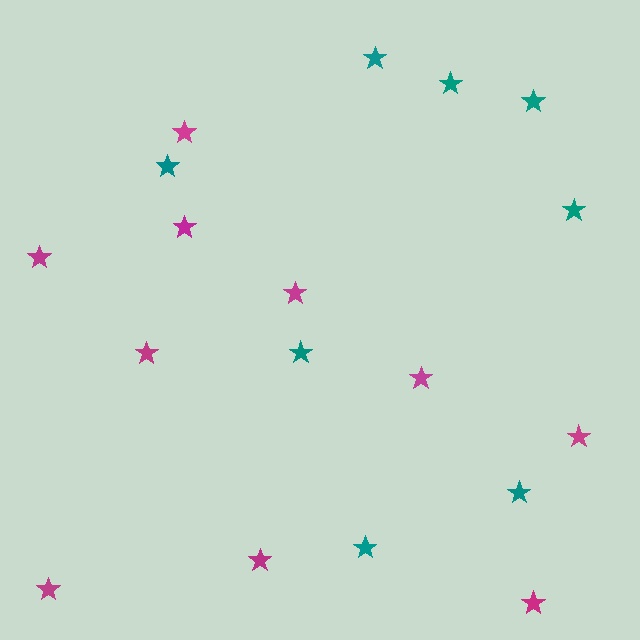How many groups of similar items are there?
There are 2 groups: one group of magenta stars (10) and one group of teal stars (8).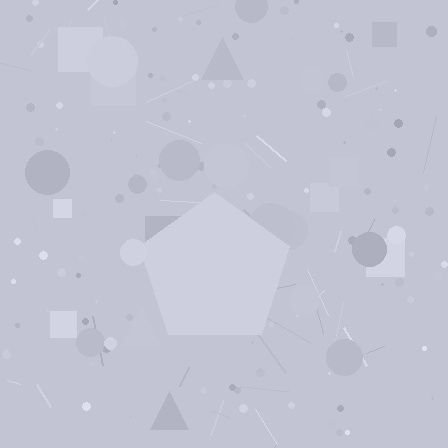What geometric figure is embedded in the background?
A pentagon is embedded in the background.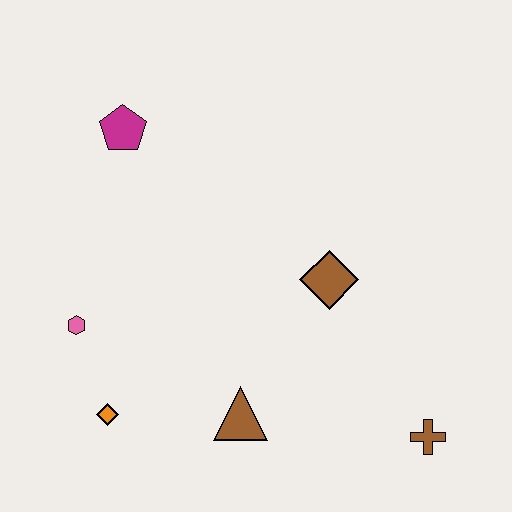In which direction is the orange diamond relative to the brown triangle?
The orange diamond is to the left of the brown triangle.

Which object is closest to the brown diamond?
The brown triangle is closest to the brown diamond.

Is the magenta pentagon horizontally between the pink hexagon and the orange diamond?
No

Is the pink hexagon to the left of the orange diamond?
Yes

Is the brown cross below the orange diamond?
Yes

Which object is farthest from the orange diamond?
The brown cross is farthest from the orange diamond.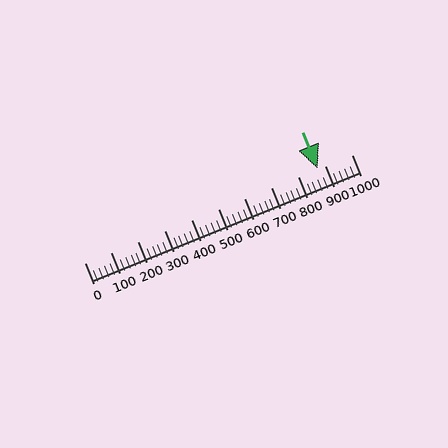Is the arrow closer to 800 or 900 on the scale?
The arrow is closer to 900.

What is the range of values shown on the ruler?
The ruler shows values from 0 to 1000.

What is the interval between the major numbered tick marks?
The major tick marks are spaced 100 units apart.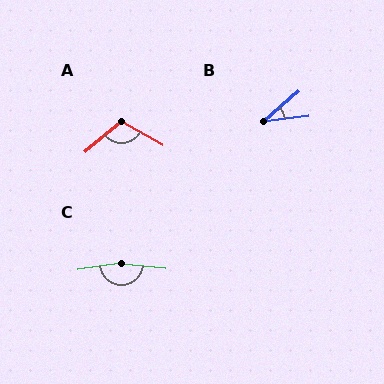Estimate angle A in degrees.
Approximately 110 degrees.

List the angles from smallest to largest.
B (33°), A (110°), C (167°).